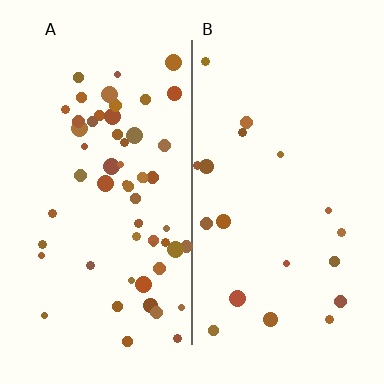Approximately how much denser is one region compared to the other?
Approximately 3.1× — region A over region B.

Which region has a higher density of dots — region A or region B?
A (the left).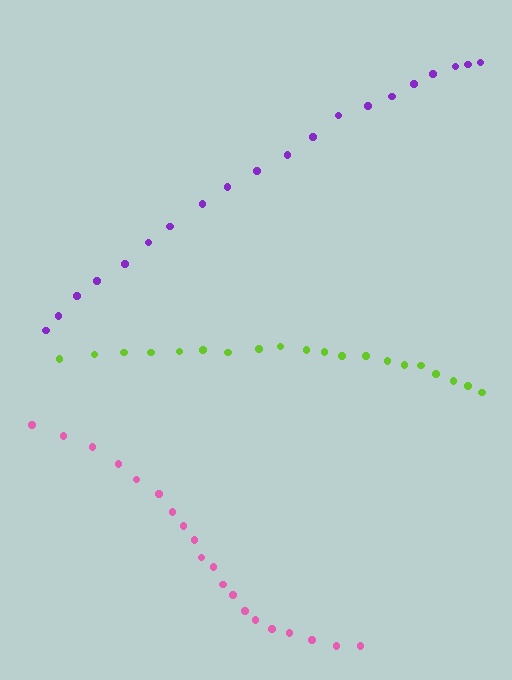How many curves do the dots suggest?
There are 3 distinct paths.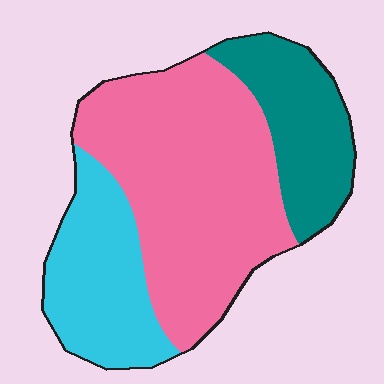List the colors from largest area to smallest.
From largest to smallest: pink, cyan, teal.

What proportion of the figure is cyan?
Cyan covers 25% of the figure.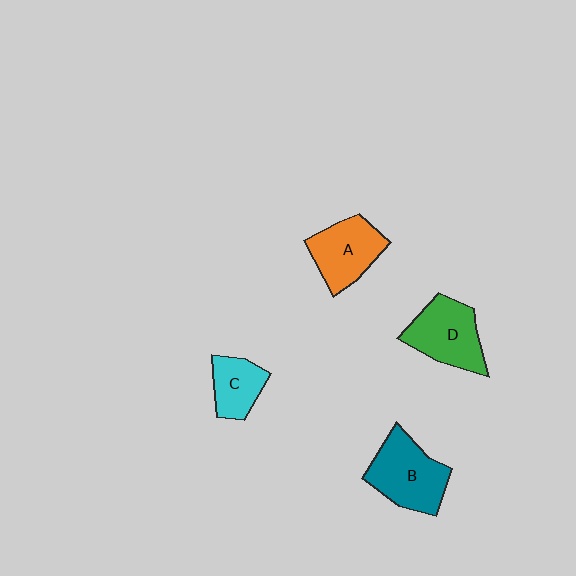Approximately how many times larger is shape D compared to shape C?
Approximately 1.6 times.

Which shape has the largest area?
Shape B (teal).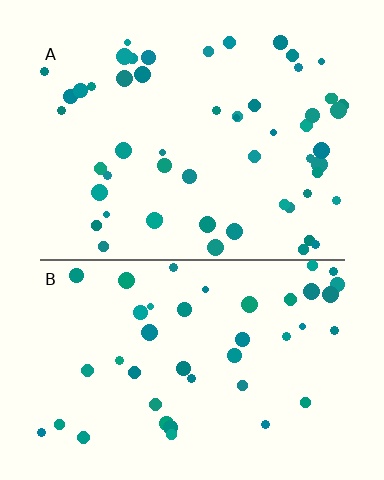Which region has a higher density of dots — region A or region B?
A (the top).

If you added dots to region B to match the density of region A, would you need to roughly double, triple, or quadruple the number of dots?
Approximately double.